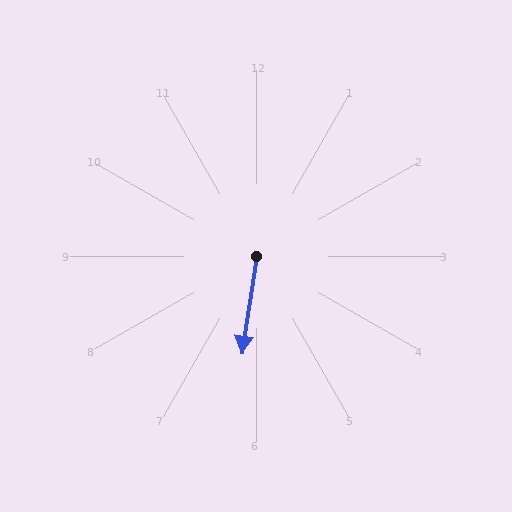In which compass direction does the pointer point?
South.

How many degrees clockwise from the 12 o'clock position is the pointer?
Approximately 188 degrees.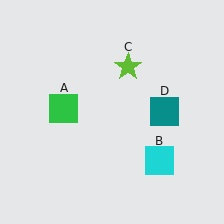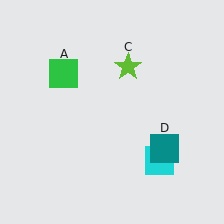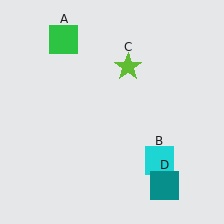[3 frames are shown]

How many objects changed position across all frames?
2 objects changed position: green square (object A), teal square (object D).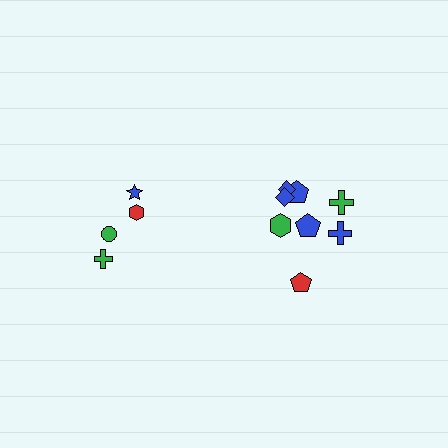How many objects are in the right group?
There are 8 objects.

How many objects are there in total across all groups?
There are 12 objects.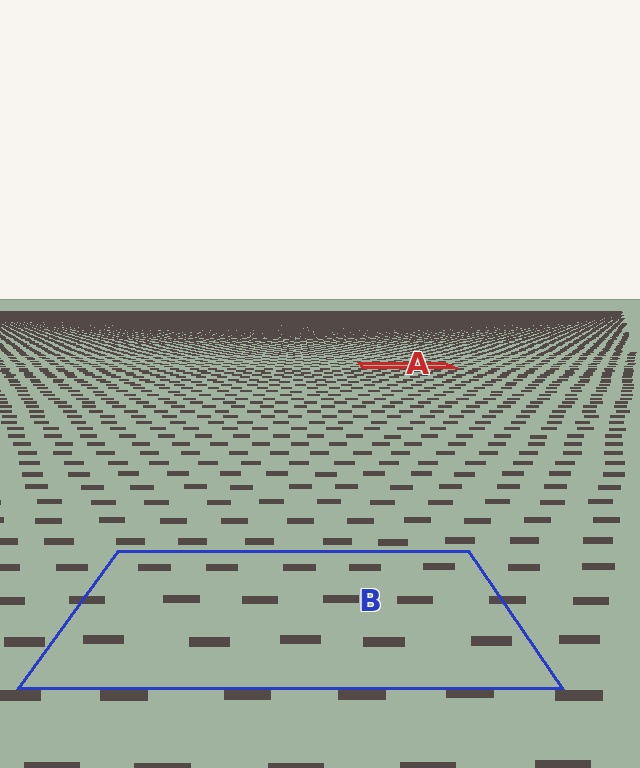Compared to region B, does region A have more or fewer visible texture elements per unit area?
Region A has more texture elements per unit area — they are packed more densely because it is farther away.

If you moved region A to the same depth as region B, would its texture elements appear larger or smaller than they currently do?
They would appear larger. At a closer depth, the same texture elements are projected at a bigger on-screen size.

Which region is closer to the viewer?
Region B is closer. The texture elements there are larger and more spread out.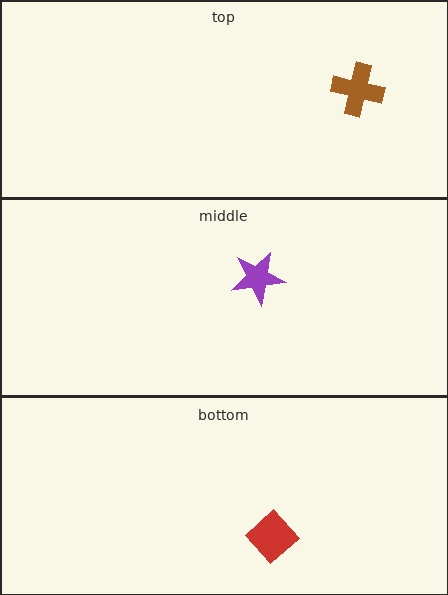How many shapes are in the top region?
1.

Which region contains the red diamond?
The bottom region.